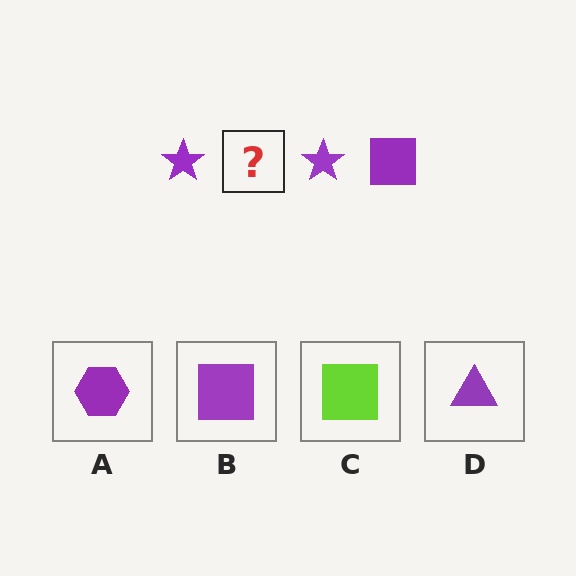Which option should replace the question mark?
Option B.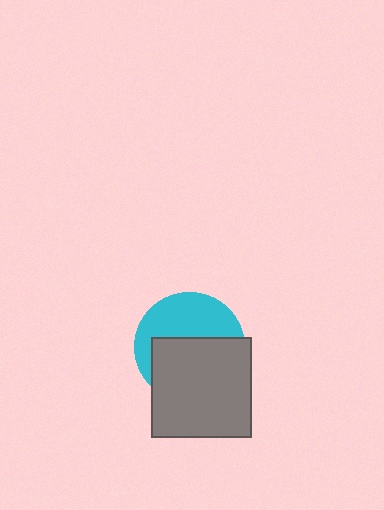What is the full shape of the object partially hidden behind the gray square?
The partially hidden object is a cyan circle.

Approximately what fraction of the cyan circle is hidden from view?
Roughly 54% of the cyan circle is hidden behind the gray square.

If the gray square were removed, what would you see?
You would see the complete cyan circle.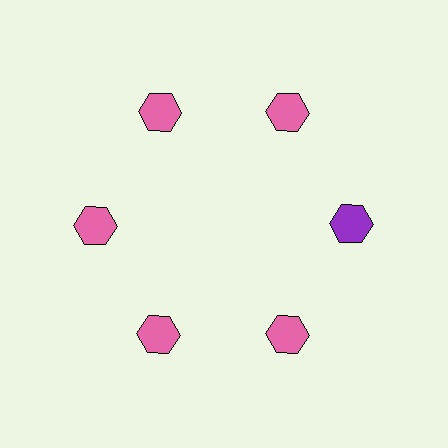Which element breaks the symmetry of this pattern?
The purple hexagon at roughly the 3 o'clock position breaks the symmetry. All other shapes are pink hexagons.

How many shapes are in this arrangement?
There are 6 shapes arranged in a ring pattern.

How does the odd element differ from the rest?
It has a different color: purple instead of pink.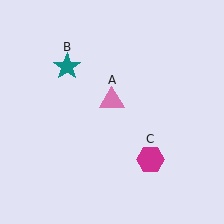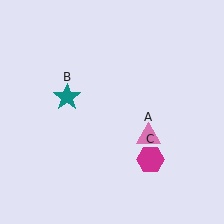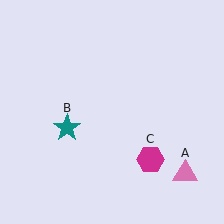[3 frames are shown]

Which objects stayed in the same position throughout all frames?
Magenta hexagon (object C) remained stationary.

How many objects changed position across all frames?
2 objects changed position: pink triangle (object A), teal star (object B).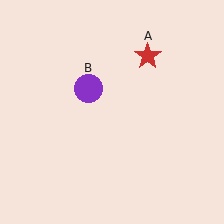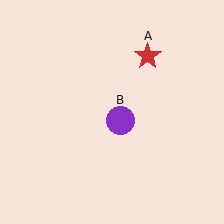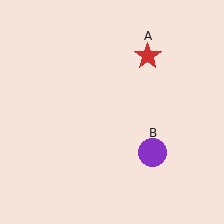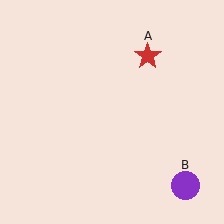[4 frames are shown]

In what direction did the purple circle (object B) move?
The purple circle (object B) moved down and to the right.